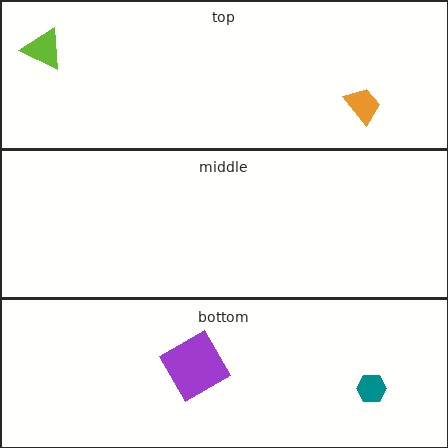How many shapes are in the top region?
2.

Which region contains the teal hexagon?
The bottom region.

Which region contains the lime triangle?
The top region.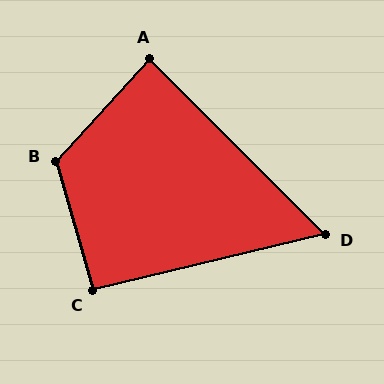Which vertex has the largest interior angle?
B, at approximately 121 degrees.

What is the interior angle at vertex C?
Approximately 93 degrees (approximately right).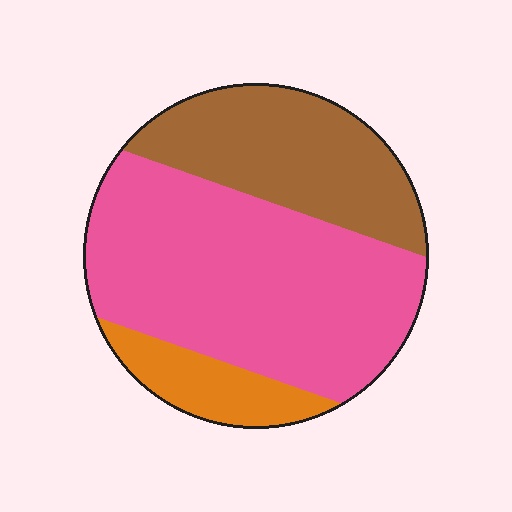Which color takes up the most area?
Pink, at roughly 60%.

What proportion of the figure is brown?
Brown covers about 30% of the figure.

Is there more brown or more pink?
Pink.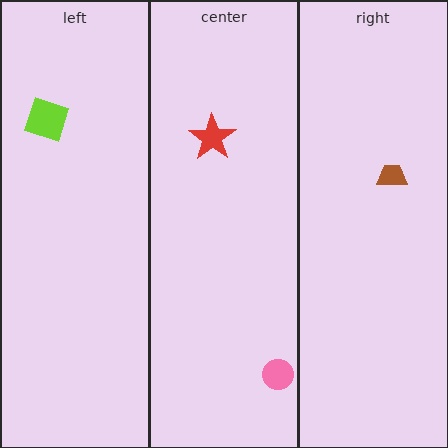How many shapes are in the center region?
2.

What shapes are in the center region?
The pink circle, the red star.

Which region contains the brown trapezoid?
The right region.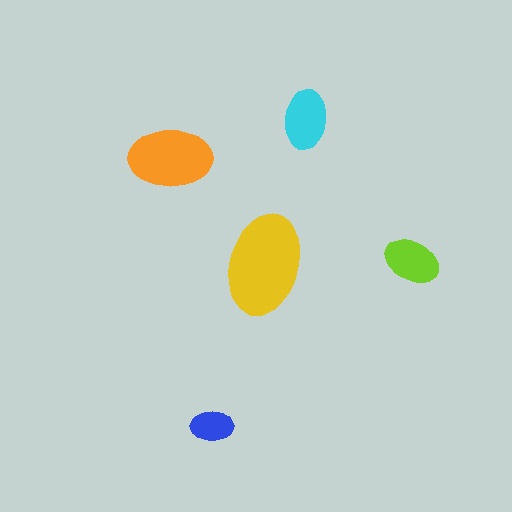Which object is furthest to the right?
The lime ellipse is rightmost.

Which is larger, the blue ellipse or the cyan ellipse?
The cyan one.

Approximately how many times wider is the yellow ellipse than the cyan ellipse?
About 1.5 times wider.